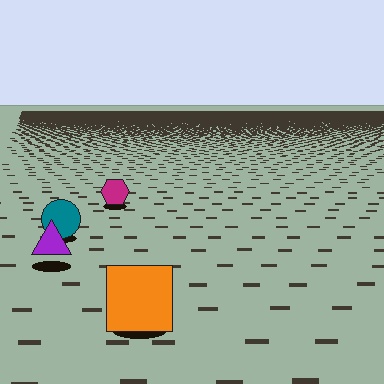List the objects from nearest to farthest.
From nearest to farthest: the orange square, the purple triangle, the teal circle, the magenta hexagon.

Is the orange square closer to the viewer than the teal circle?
Yes. The orange square is closer — you can tell from the texture gradient: the ground texture is coarser near it.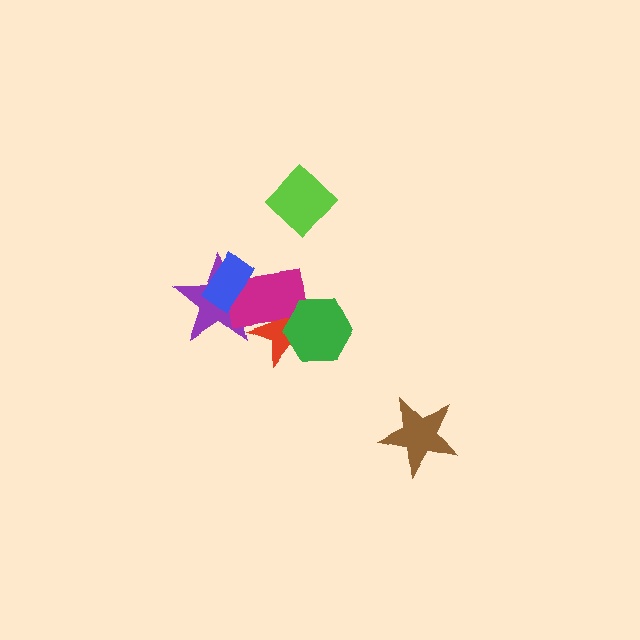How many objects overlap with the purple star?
3 objects overlap with the purple star.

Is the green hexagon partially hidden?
No, no other shape covers it.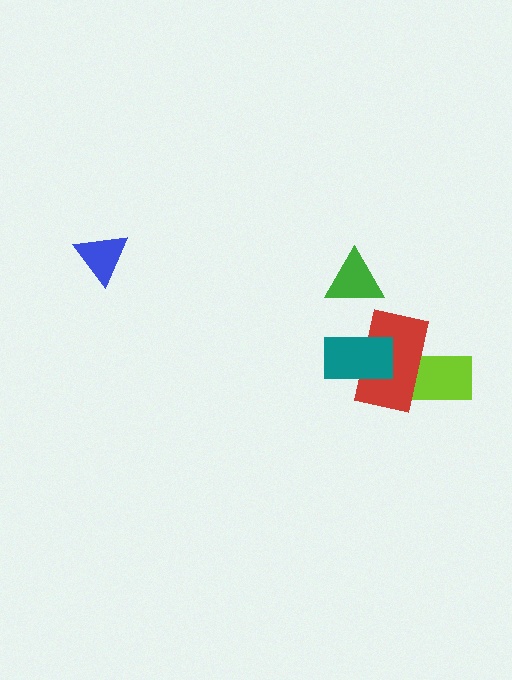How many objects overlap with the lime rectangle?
1 object overlaps with the lime rectangle.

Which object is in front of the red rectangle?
The teal rectangle is in front of the red rectangle.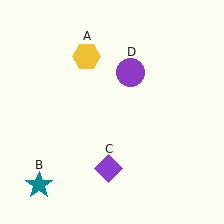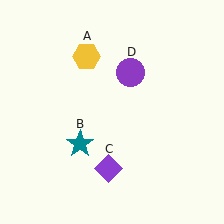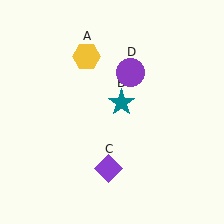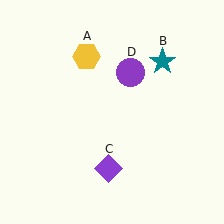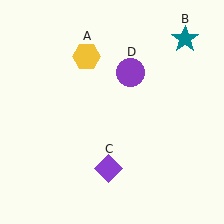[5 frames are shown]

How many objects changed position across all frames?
1 object changed position: teal star (object B).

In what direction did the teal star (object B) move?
The teal star (object B) moved up and to the right.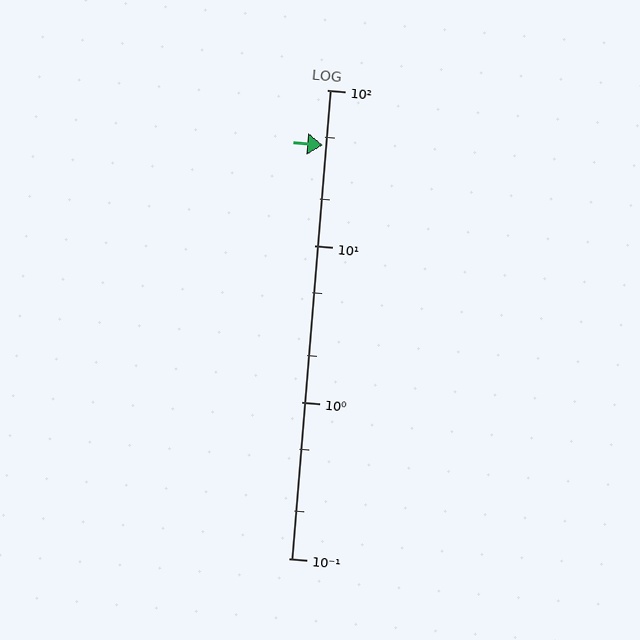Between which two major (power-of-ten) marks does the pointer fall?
The pointer is between 10 and 100.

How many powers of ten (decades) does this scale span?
The scale spans 3 decades, from 0.1 to 100.